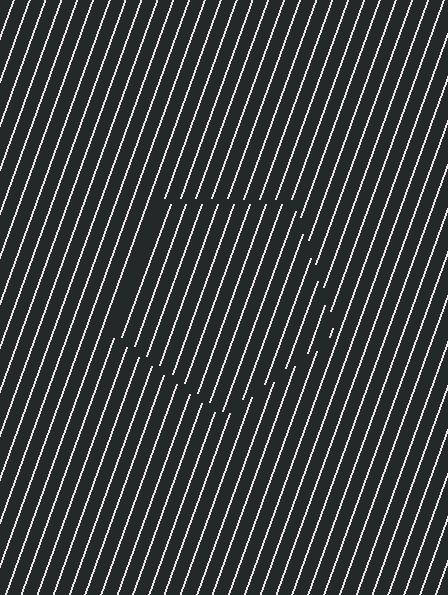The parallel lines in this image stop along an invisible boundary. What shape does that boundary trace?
An illusory pentagon. The interior of the shape contains the same grating, shifted by half a period — the contour is defined by the phase discontinuity where line-ends from the inner and outer gratings abut.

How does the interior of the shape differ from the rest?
The interior of the shape contains the same grating, shifted by half a period — the contour is defined by the phase discontinuity where line-ends from the inner and outer gratings abut.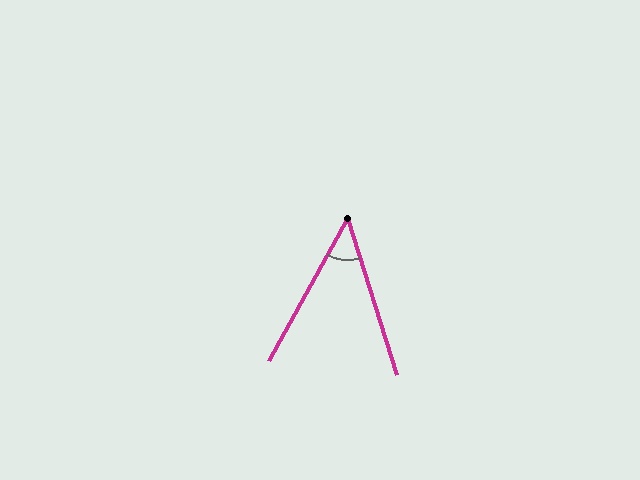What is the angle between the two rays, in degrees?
Approximately 46 degrees.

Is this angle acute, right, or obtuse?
It is acute.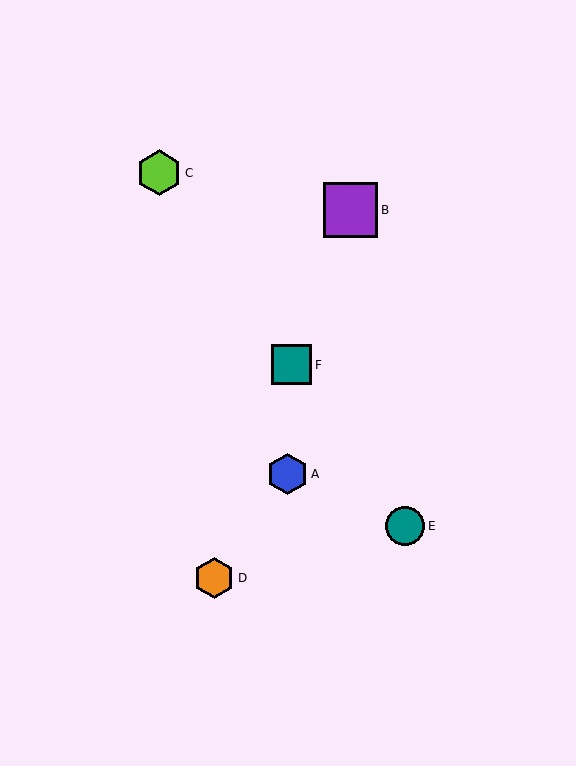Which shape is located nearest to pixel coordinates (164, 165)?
The lime hexagon (labeled C) at (159, 173) is nearest to that location.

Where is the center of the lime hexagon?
The center of the lime hexagon is at (159, 173).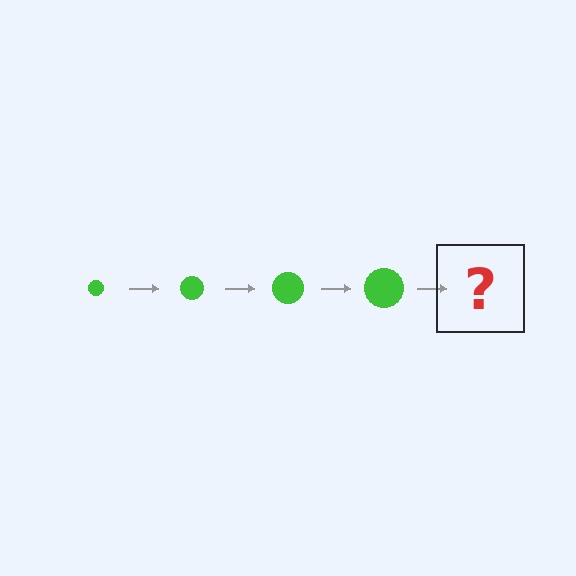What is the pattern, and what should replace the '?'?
The pattern is that the circle gets progressively larger each step. The '?' should be a green circle, larger than the previous one.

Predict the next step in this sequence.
The next step is a green circle, larger than the previous one.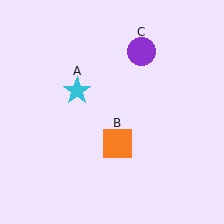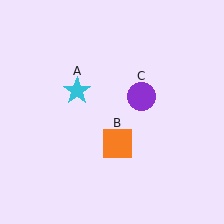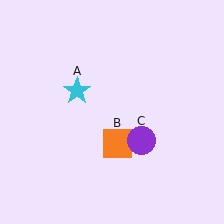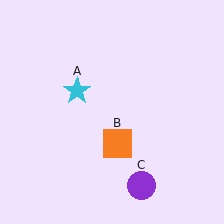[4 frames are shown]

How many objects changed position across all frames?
1 object changed position: purple circle (object C).